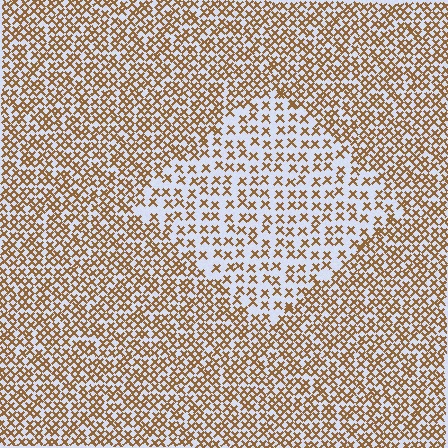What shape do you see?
I see a diamond.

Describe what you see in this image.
The image contains small brown elements arranged at two different densities. A diamond-shaped region is visible where the elements are less densely packed than the surrounding area.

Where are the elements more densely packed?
The elements are more densely packed outside the diamond boundary.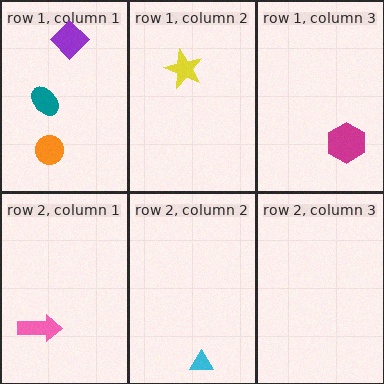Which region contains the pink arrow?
The row 2, column 1 region.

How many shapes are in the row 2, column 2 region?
1.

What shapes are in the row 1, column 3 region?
The magenta hexagon.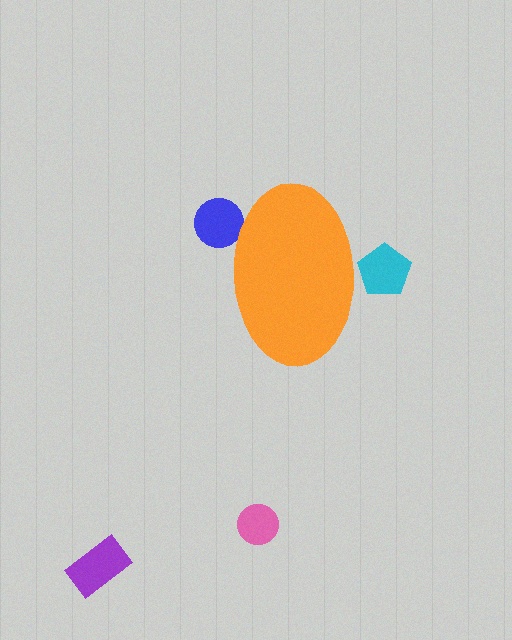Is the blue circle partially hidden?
Yes, the blue circle is partially hidden behind the orange ellipse.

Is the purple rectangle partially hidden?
No, the purple rectangle is fully visible.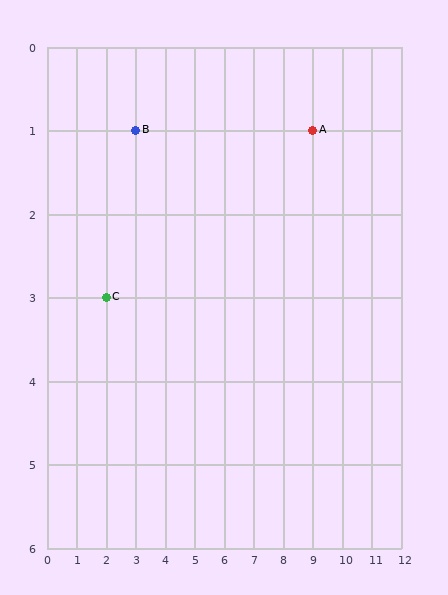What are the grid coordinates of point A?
Point A is at grid coordinates (9, 1).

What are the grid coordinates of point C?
Point C is at grid coordinates (2, 3).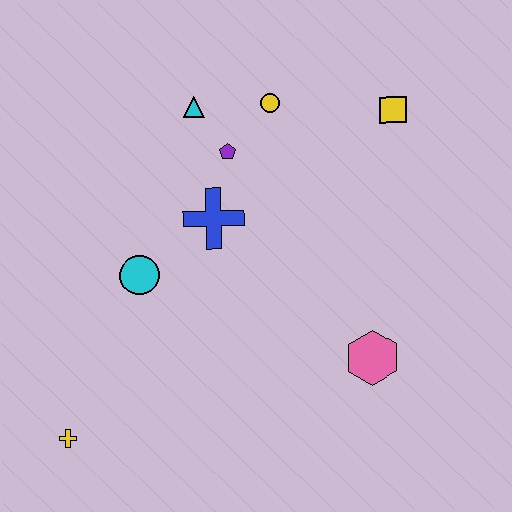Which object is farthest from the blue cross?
The yellow cross is farthest from the blue cross.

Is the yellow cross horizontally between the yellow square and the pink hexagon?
No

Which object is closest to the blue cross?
The purple pentagon is closest to the blue cross.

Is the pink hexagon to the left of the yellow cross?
No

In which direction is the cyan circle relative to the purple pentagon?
The cyan circle is below the purple pentagon.